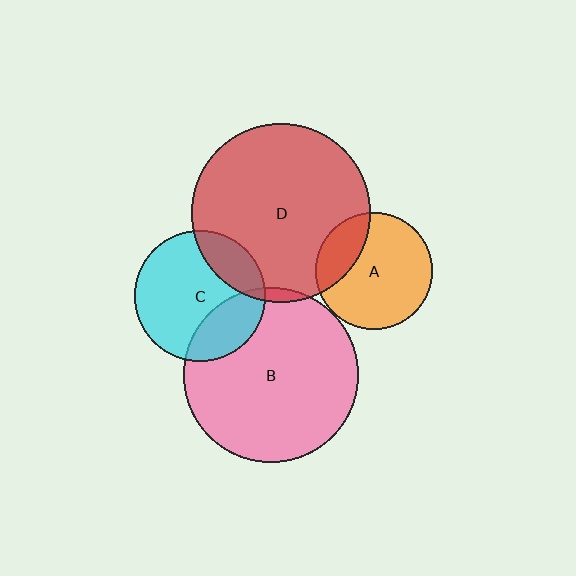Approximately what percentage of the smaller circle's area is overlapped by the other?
Approximately 25%.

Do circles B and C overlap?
Yes.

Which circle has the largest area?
Circle D (red).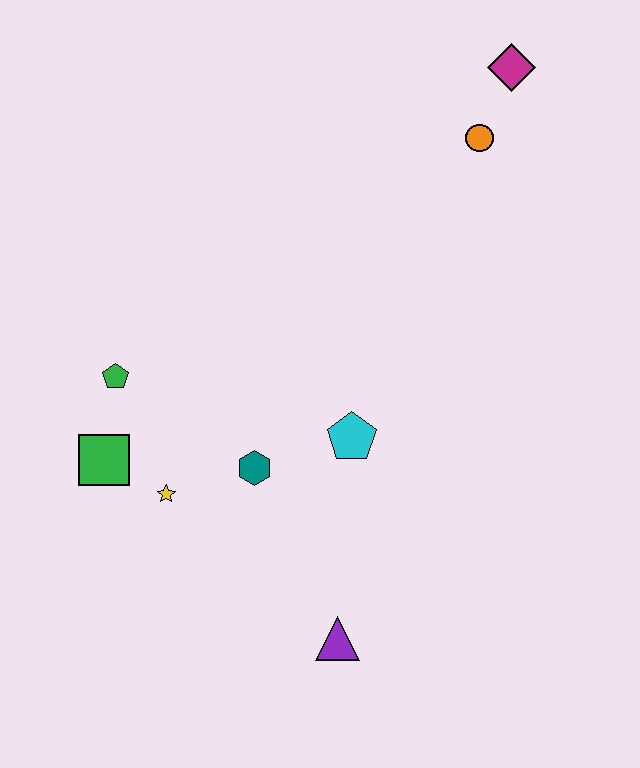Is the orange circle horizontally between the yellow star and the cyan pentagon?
No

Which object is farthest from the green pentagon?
The magenta diamond is farthest from the green pentagon.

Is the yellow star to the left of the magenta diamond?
Yes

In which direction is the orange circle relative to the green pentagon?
The orange circle is to the right of the green pentagon.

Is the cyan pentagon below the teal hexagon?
No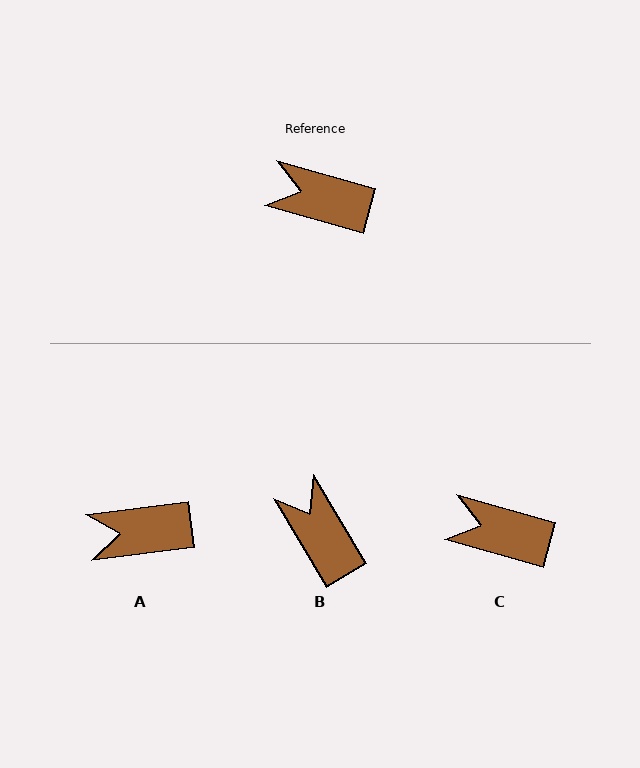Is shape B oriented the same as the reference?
No, it is off by about 43 degrees.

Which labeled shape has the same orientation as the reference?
C.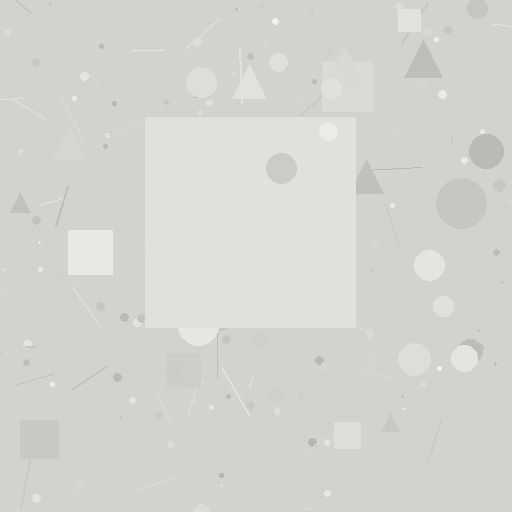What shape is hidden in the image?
A square is hidden in the image.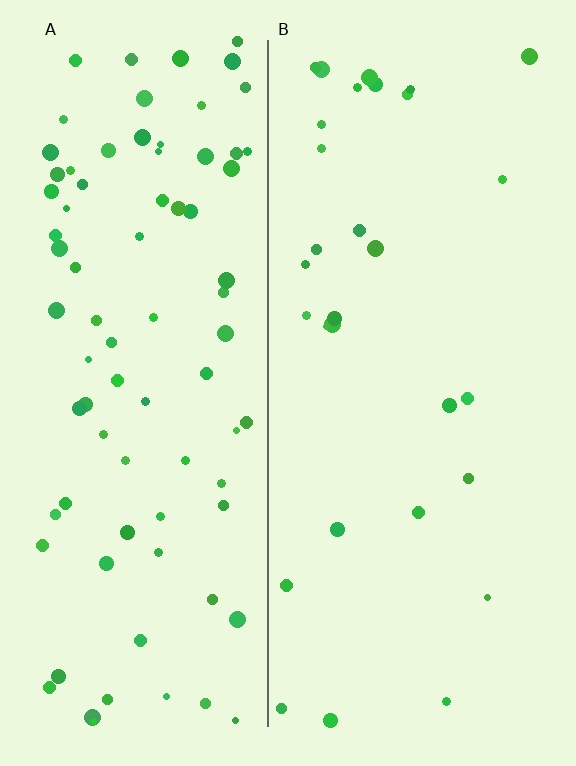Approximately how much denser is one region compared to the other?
Approximately 2.8× — region A over region B.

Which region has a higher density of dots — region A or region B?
A (the left).